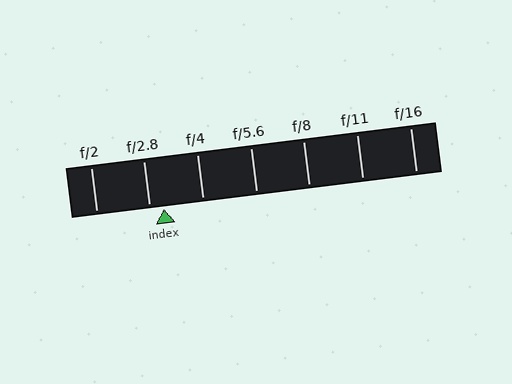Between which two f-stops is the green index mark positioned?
The index mark is between f/2.8 and f/4.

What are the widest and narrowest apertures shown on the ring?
The widest aperture shown is f/2 and the narrowest is f/16.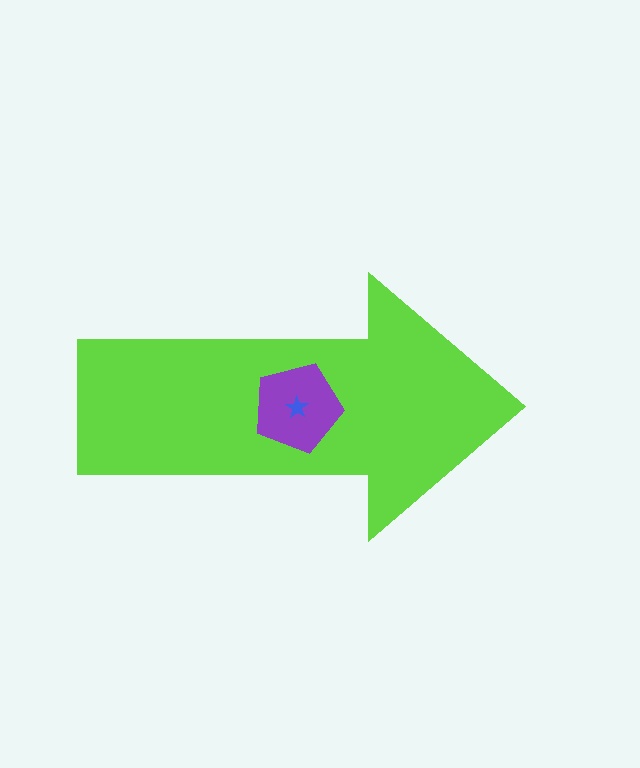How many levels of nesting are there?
3.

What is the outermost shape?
The lime arrow.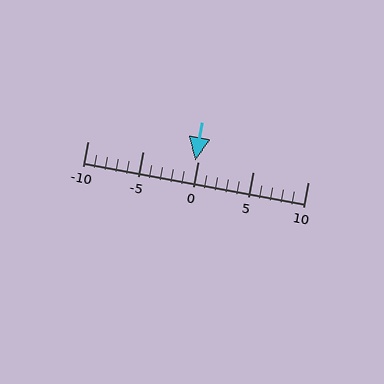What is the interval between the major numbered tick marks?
The major tick marks are spaced 5 units apart.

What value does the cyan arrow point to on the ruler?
The cyan arrow points to approximately 0.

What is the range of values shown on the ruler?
The ruler shows values from -10 to 10.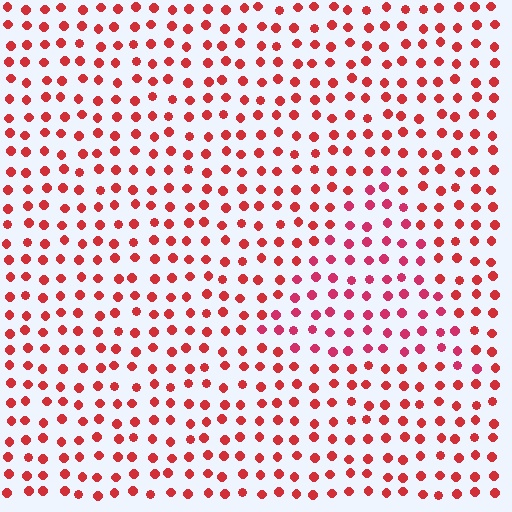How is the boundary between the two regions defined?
The boundary is defined purely by a slight shift in hue (about 18 degrees). Spacing, size, and orientation are identical on both sides.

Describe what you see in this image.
The image is filled with small red elements in a uniform arrangement. A triangle-shaped region is visible where the elements are tinted to a slightly different hue, forming a subtle color boundary.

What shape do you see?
I see a triangle.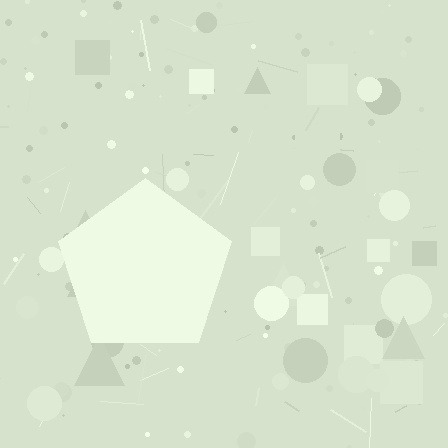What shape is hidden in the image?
A pentagon is hidden in the image.